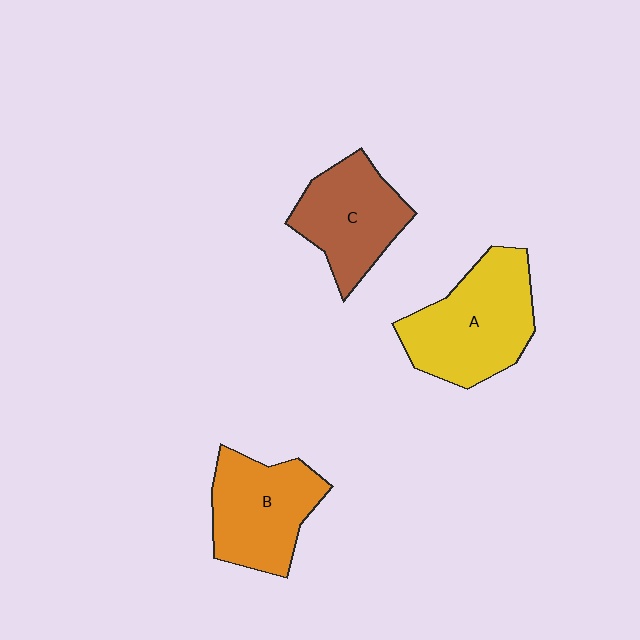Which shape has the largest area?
Shape A (yellow).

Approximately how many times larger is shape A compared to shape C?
Approximately 1.3 times.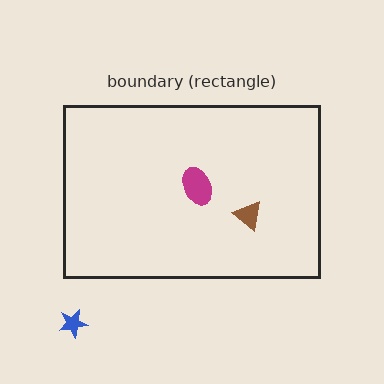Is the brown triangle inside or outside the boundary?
Inside.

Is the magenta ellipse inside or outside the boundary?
Inside.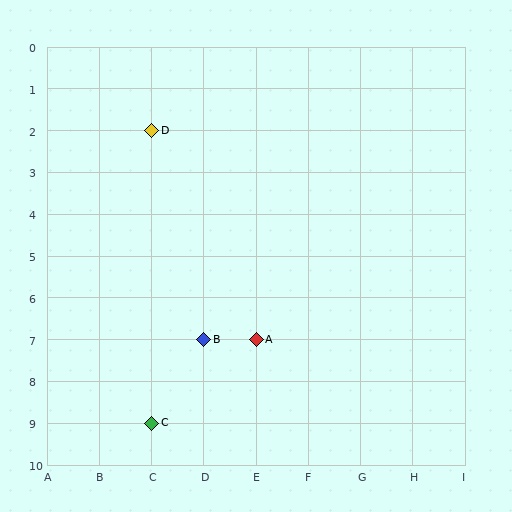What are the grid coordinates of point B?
Point B is at grid coordinates (D, 7).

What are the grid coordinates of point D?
Point D is at grid coordinates (C, 2).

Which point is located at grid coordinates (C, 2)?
Point D is at (C, 2).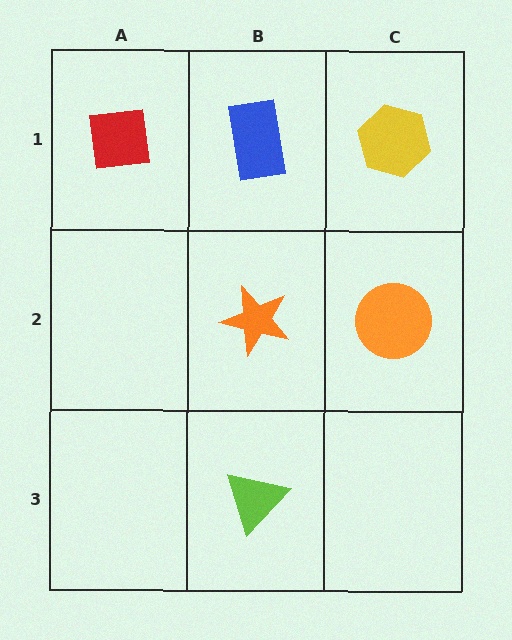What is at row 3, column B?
A lime triangle.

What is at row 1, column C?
A yellow hexagon.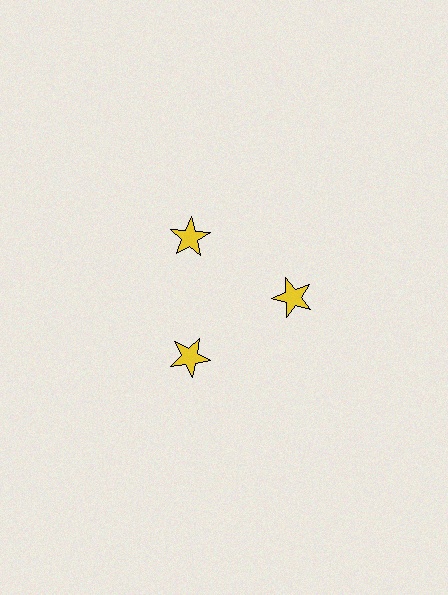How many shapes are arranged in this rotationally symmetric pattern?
There are 3 shapes, arranged in 3 groups of 1.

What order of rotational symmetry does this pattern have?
This pattern has 3-fold rotational symmetry.